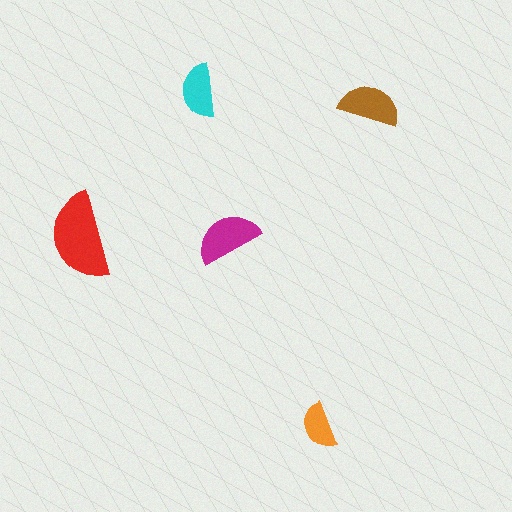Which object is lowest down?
The orange semicircle is bottommost.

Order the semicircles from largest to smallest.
the red one, the magenta one, the brown one, the cyan one, the orange one.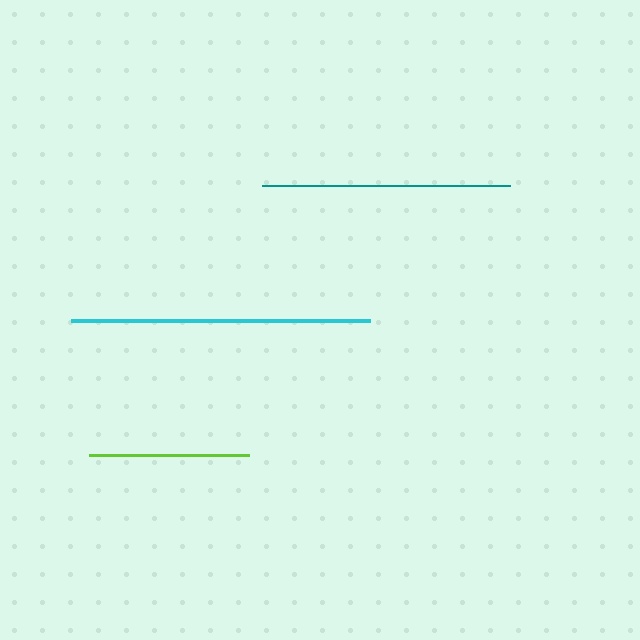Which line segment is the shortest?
The lime line is the shortest at approximately 160 pixels.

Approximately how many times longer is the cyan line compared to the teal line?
The cyan line is approximately 1.2 times the length of the teal line.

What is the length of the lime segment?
The lime segment is approximately 160 pixels long.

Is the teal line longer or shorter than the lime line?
The teal line is longer than the lime line.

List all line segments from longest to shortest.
From longest to shortest: cyan, teal, lime.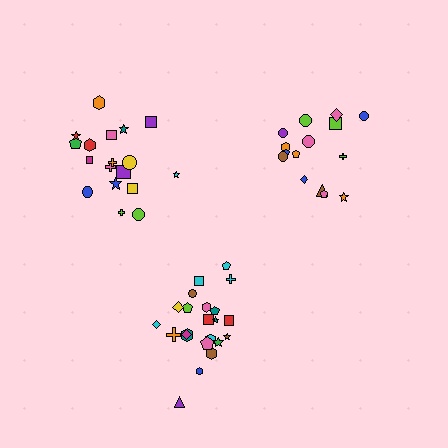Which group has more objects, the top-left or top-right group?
The top-left group.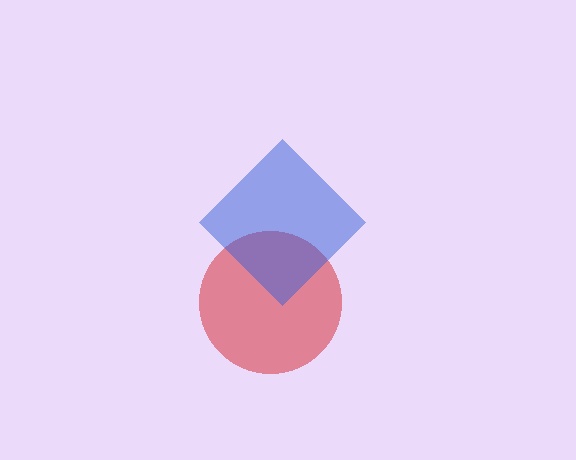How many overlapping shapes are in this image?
There are 2 overlapping shapes in the image.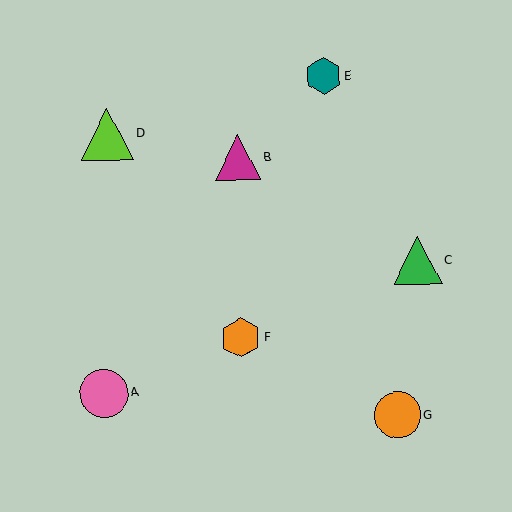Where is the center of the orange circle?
The center of the orange circle is at (398, 415).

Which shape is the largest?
The lime triangle (labeled D) is the largest.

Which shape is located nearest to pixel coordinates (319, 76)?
The teal hexagon (labeled E) at (323, 76) is nearest to that location.